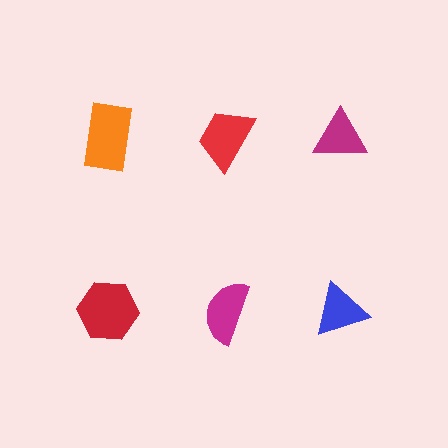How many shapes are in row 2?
3 shapes.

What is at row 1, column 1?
An orange rectangle.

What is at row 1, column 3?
A magenta triangle.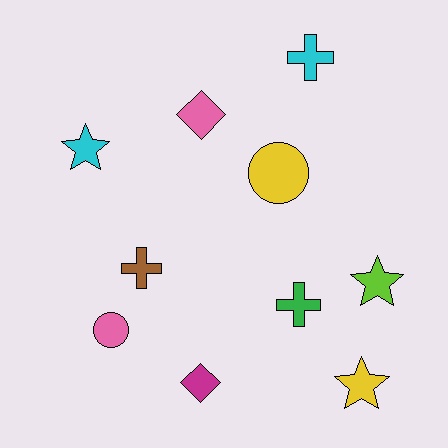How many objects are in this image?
There are 10 objects.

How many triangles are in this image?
There are no triangles.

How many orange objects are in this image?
There are no orange objects.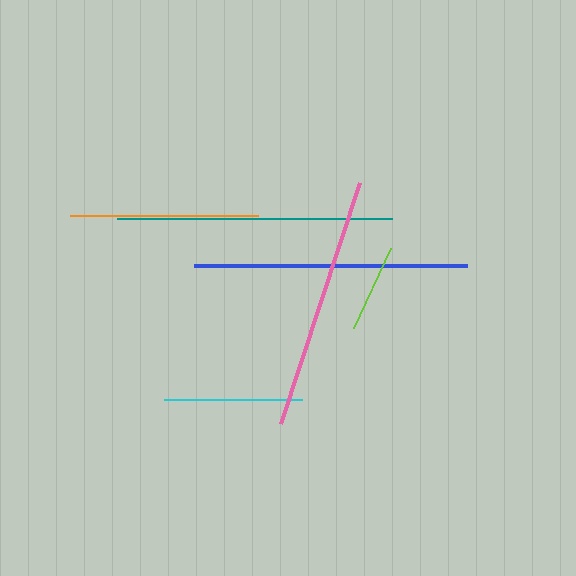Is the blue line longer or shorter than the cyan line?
The blue line is longer than the cyan line.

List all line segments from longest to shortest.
From longest to shortest: teal, blue, pink, orange, cyan, lime.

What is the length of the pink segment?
The pink segment is approximately 254 pixels long.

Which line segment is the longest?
The teal line is the longest at approximately 275 pixels.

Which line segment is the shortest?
The lime line is the shortest at approximately 88 pixels.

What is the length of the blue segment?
The blue segment is approximately 273 pixels long.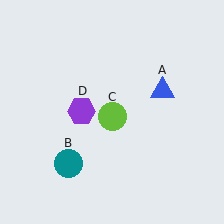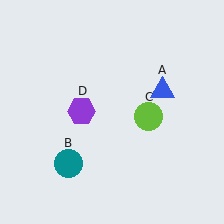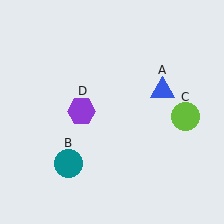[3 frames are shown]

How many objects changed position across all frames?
1 object changed position: lime circle (object C).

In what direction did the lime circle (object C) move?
The lime circle (object C) moved right.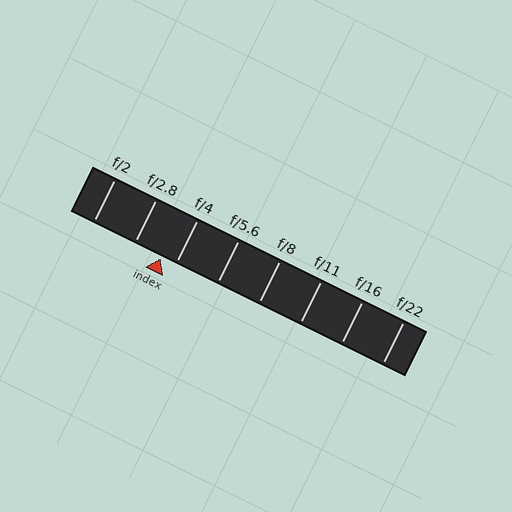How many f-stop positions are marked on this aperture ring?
There are 8 f-stop positions marked.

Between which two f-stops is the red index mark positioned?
The index mark is between f/2.8 and f/4.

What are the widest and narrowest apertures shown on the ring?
The widest aperture shown is f/2 and the narrowest is f/22.